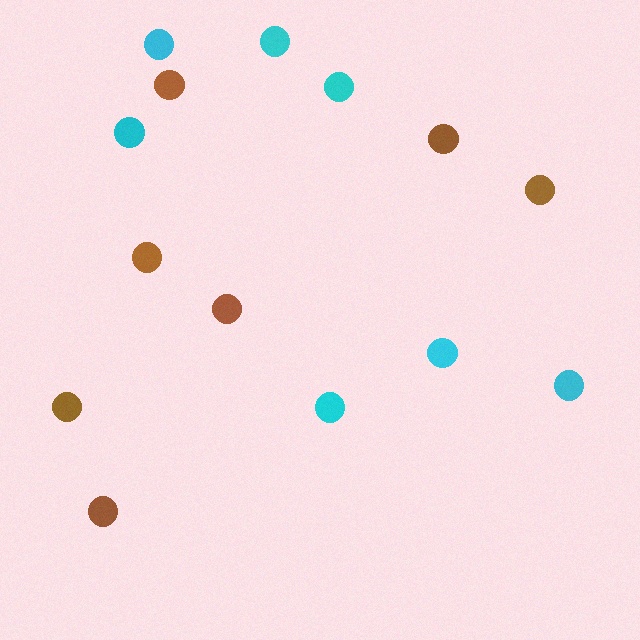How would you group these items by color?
There are 2 groups: one group of brown circles (7) and one group of cyan circles (7).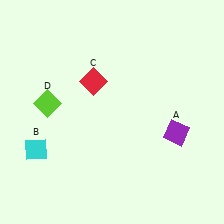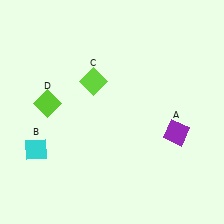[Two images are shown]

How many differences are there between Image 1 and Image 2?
There is 1 difference between the two images.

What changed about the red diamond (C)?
In Image 1, C is red. In Image 2, it changed to lime.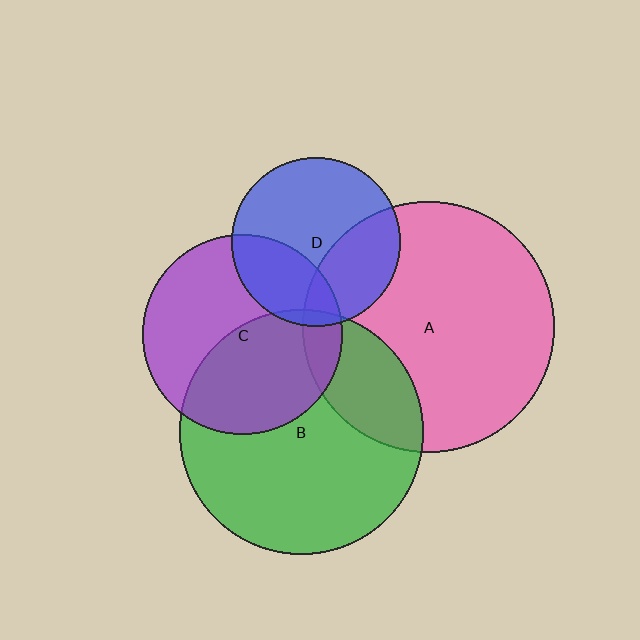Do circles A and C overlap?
Yes.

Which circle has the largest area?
Circle A (pink).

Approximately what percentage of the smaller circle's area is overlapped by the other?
Approximately 10%.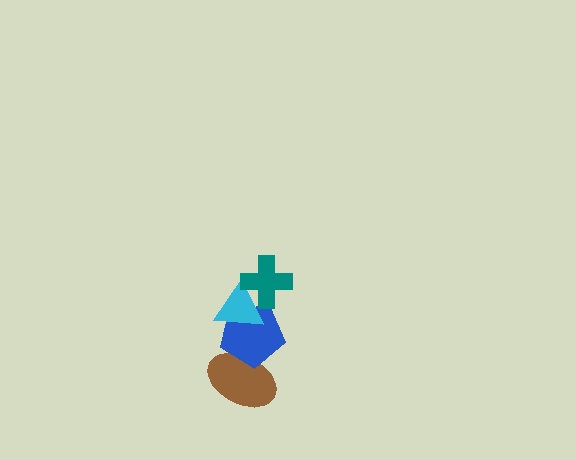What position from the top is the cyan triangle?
The cyan triangle is 2nd from the top.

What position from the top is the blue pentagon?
The blue pentagon is 3rd from the top.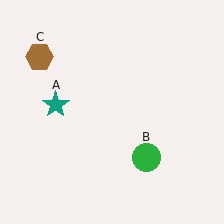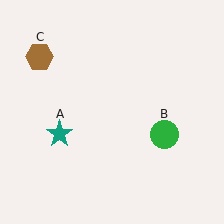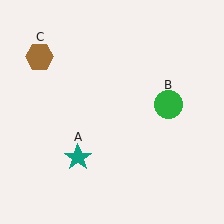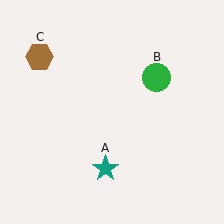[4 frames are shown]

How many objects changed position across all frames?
2 objects changed position: teal star (object A), green circle (object B).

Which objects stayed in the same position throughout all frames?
Brown hexagon (object C) remained stationary.